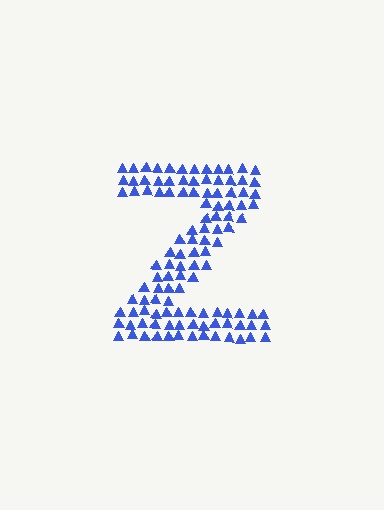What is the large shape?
The large shape is the letter Z.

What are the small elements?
The small elements are triangles.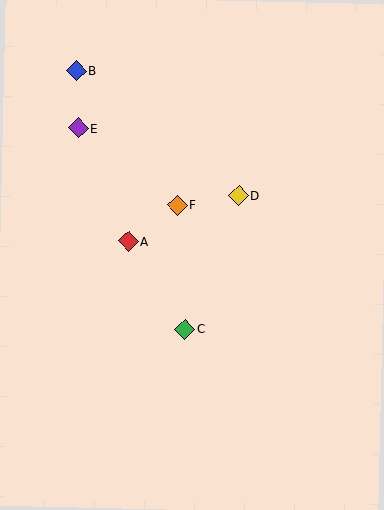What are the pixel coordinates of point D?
Point D is at (239, 196).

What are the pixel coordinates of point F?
Point F is at (178, 205).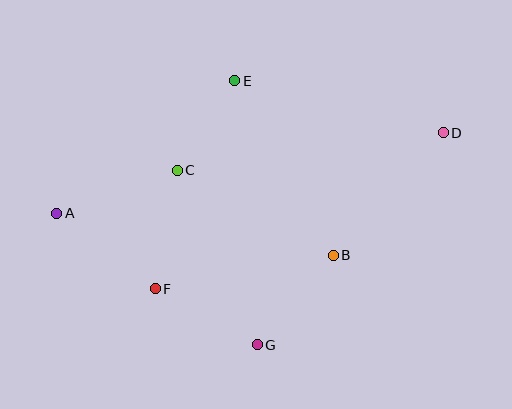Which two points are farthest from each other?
Points A and D are farthest from each other.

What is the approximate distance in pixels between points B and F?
The distance between B and F is approximately 181 pixels.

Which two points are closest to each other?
Points C and E are closest to each other.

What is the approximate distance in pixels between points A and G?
The distance between A and G is approximately 240 pixels.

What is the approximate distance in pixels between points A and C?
The distance between A and C is approximately 128 pixels.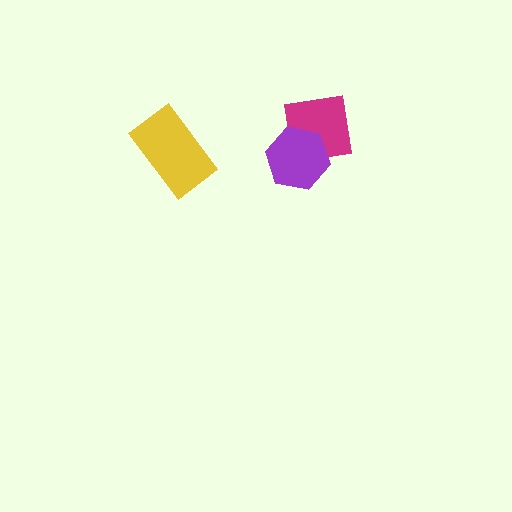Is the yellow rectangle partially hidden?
No, no other shape covers it.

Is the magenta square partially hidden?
Yes, it is partially covered by another shape.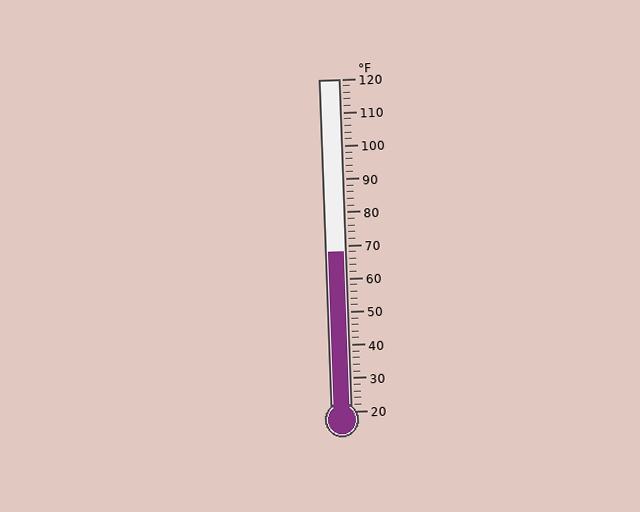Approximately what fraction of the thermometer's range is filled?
The thermometer is filled to approximately 50% of its range.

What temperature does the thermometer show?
The thermometer shows approximately 68°F.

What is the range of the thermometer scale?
The thermometer scale ranges from 20°F to 120°F.